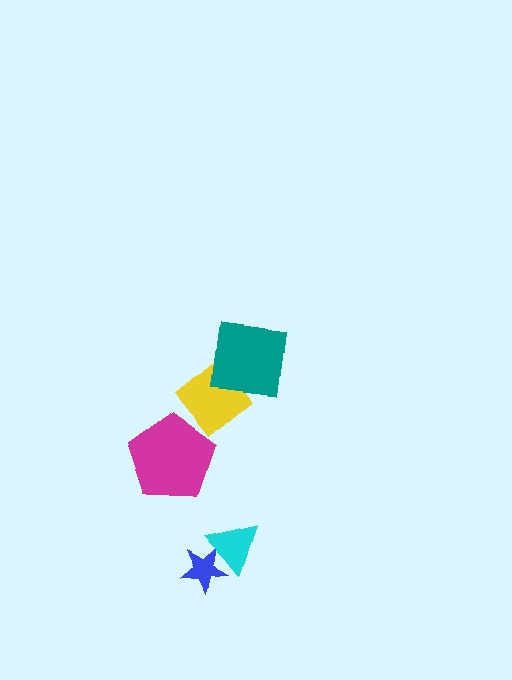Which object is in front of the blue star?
The cyan triangle is in front of the blue star.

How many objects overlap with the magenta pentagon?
0 objects overlap with the magenta pentagon.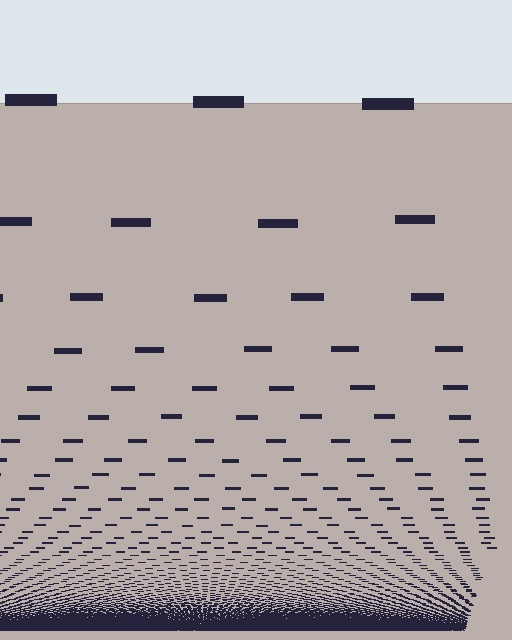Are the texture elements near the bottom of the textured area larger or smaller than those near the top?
Smaller. The gradient is inverted — elements near the bottom are smaller and denser.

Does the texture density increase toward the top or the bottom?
Density increases toward the bottom.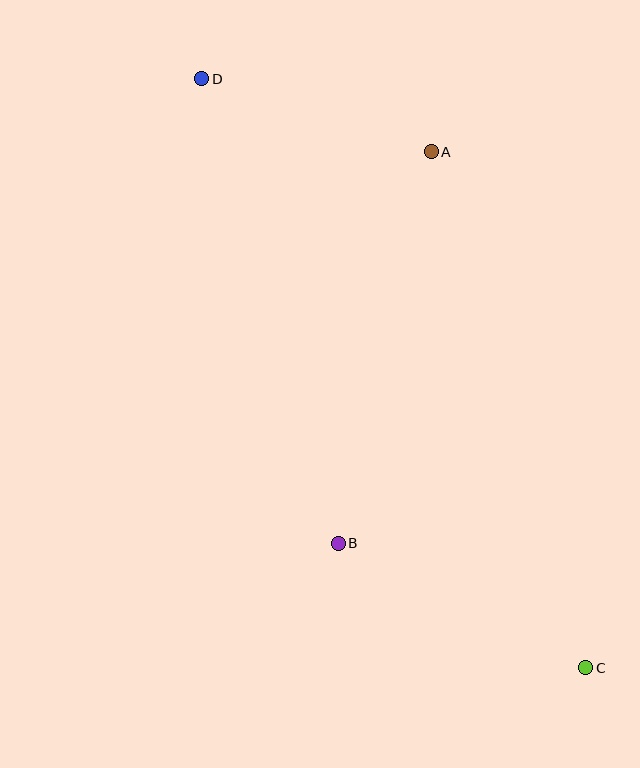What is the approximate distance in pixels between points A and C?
The distance between A and C is approximately 539 pixels.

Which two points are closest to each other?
Points A and D are closest to each other.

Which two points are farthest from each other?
Points C and D are farthest from each other.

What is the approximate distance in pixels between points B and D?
The distance between B and D is approximately 484 pixels.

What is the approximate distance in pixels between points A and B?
The distance between A and B is approximately 402 pixels.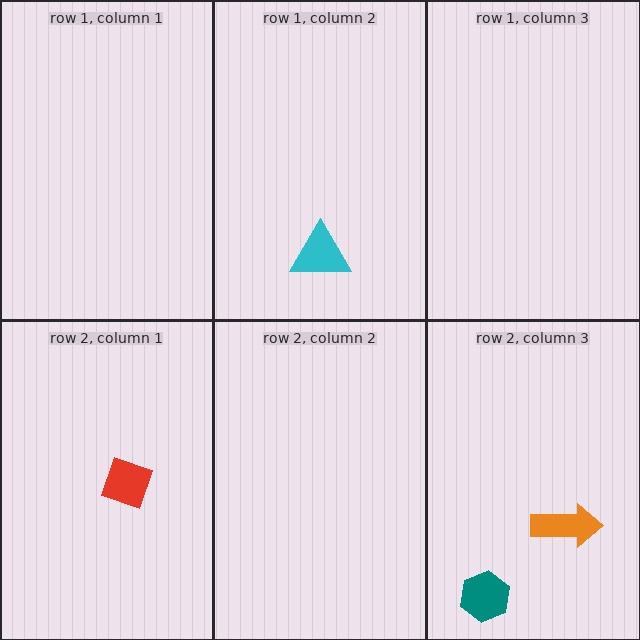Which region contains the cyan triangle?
The row 1, column 2 region.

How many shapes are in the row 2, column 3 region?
2.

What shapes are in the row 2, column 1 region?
The red diamond.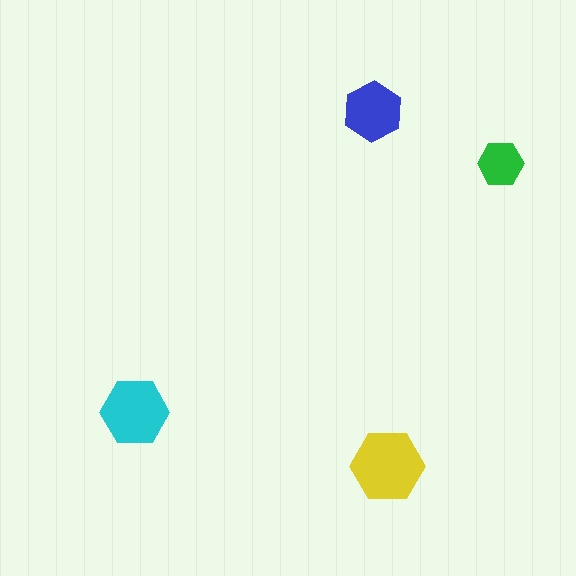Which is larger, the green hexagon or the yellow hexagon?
The yellow one.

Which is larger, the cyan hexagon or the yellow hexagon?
The yellow one.